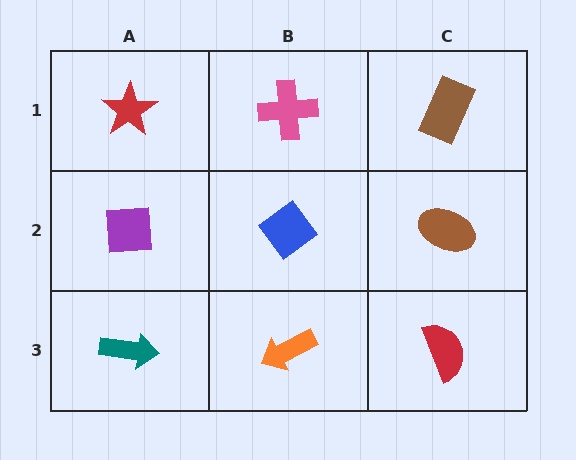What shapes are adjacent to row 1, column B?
A blue diamond (row 2, column B), a red star (row 1, column A), a brown rectangle (row 1, column C).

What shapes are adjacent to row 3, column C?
A brown ellipse (row 2, column C), an orange arrow (row 3, column B).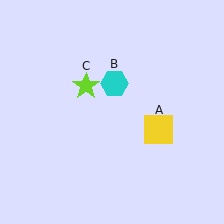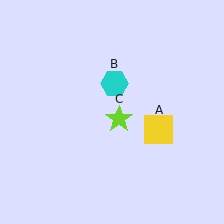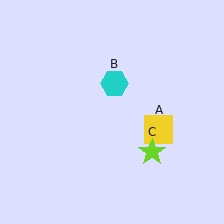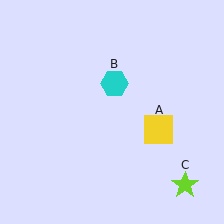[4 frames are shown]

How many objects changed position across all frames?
1 object changed position: lime star (object C).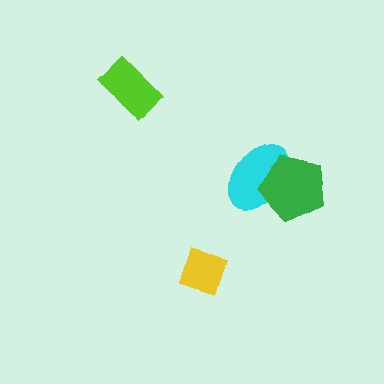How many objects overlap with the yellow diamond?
0 objects overlap with the yellow diamond.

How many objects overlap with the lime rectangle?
0 objects overlap with the lime rectangle.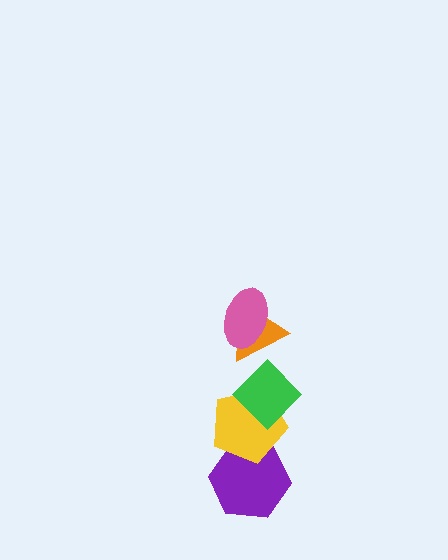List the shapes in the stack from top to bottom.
From top to bottom: the pink ellipse, the orange triangle, the green diamond, the yellow pentagon, the purple hexagon.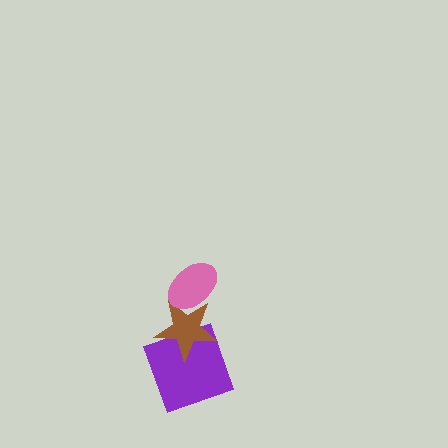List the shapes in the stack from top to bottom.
From top to bottom: the pink ellipse, the brown star, the purple square.